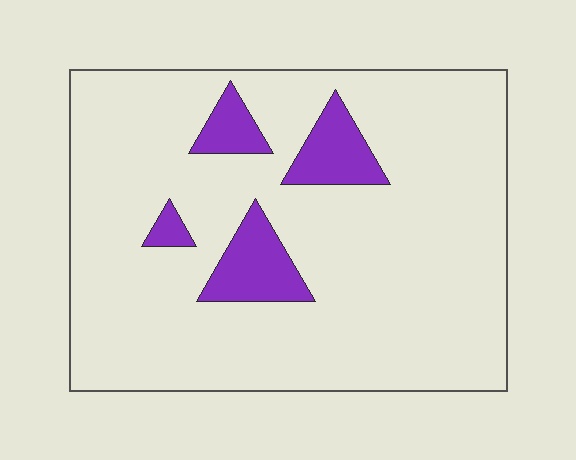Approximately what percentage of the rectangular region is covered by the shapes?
Approximately 10%.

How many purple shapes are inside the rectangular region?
4.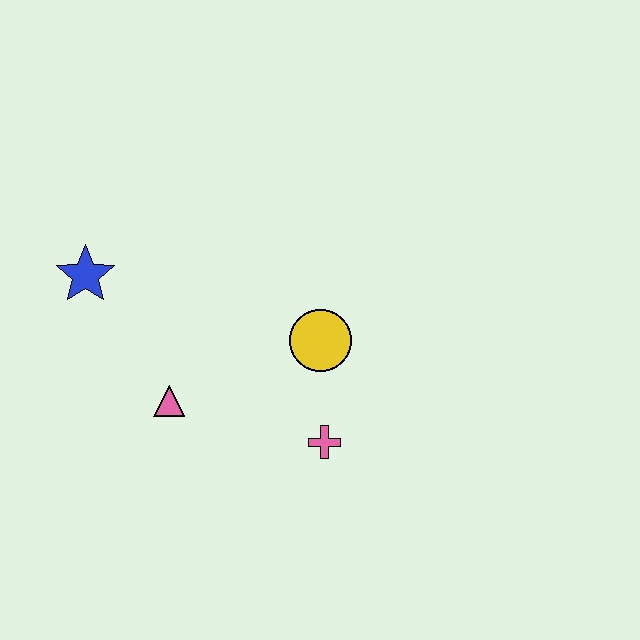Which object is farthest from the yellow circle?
The blue star is farthest from the yellow circle.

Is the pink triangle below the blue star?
Yes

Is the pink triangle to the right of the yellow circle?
No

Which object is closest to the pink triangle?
The blue star is closest to the pink triangle.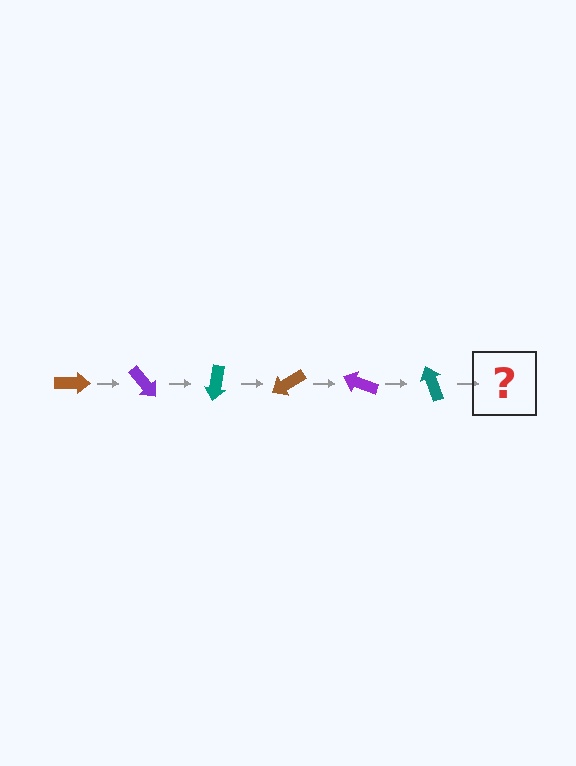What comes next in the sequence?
The next element should be a brown arrow, rotated 300 degrees from the start.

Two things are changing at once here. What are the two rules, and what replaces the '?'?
The two rules are that it rotates 50 degrees each step and the color cycles through brown, purple, and teal. The '?' should be a brown arrow, rotated 300 degrees from the start.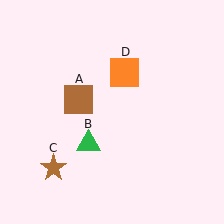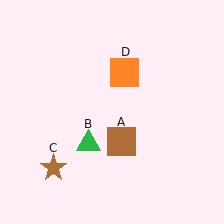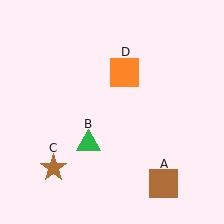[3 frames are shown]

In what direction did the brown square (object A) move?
The brown square (object A) moved down and to the right.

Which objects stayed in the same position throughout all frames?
Green triangle (object B) and brown star (object C) and orange square (object D) remained stationary.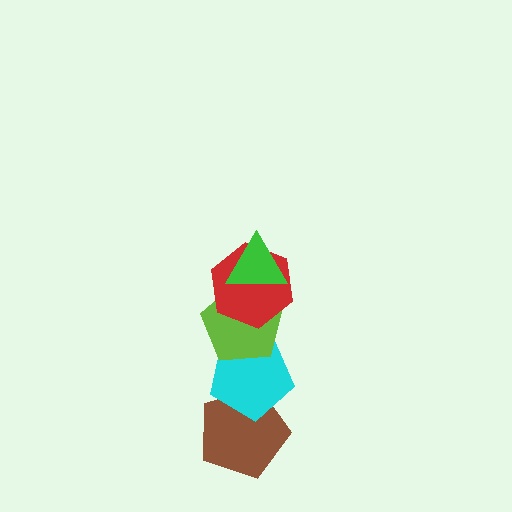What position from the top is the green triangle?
The green triangle is 1st from the top.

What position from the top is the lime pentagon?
The lime pentagon is 3rd from the top.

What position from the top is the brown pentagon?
The brown pentagon is 5th from the top.